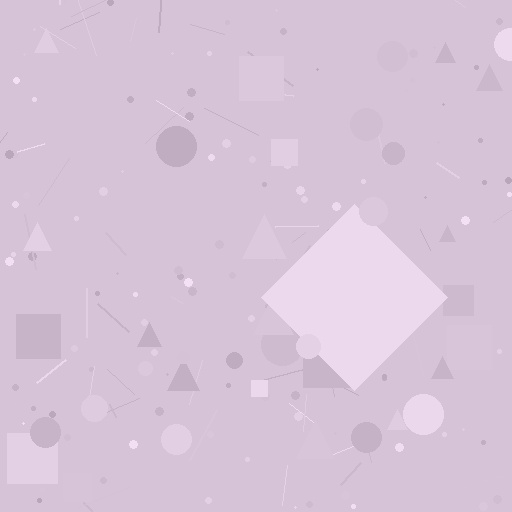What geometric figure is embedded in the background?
A diamond is embedded in the background.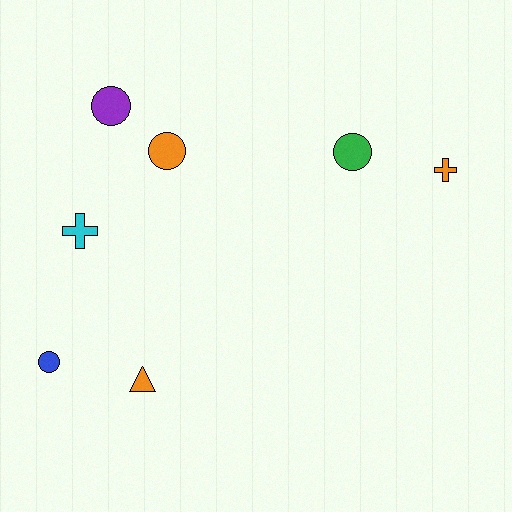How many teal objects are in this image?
There are no teal objects.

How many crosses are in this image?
There are 2 crosses.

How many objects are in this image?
There are 7 objects.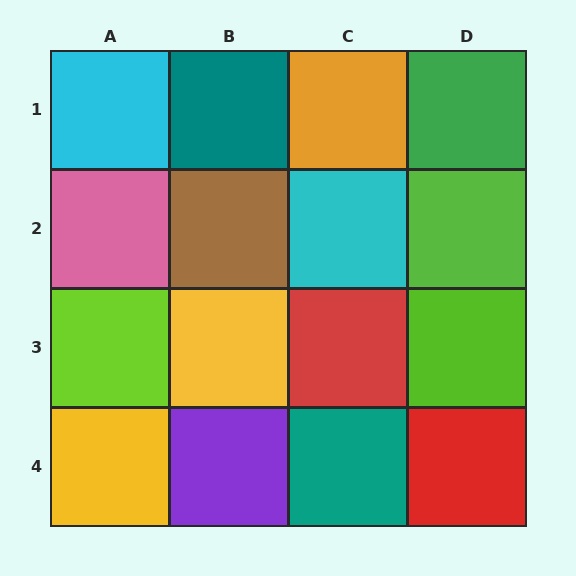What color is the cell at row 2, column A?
Pink.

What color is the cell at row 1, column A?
Cyan.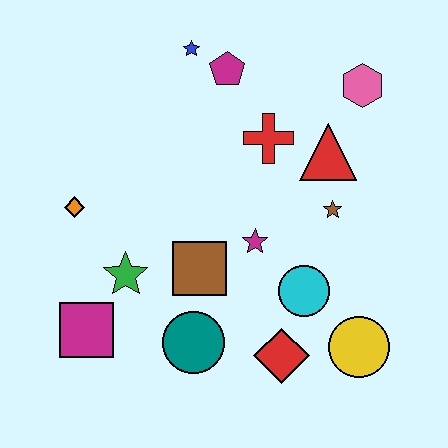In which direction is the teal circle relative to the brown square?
The teal circle is below the brown square.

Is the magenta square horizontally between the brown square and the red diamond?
No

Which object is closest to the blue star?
The magenta pentagon is closest to the blue star.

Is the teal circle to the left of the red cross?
Yes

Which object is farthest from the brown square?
The pink hexagon is farthest from the brown square.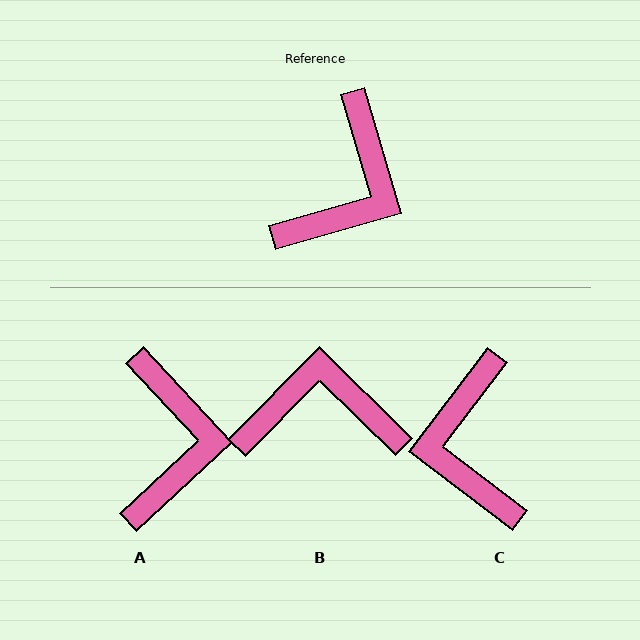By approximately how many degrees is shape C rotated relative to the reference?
Approximately 143 degrees clockwise.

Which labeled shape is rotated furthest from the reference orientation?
C, about 143 degrees away.